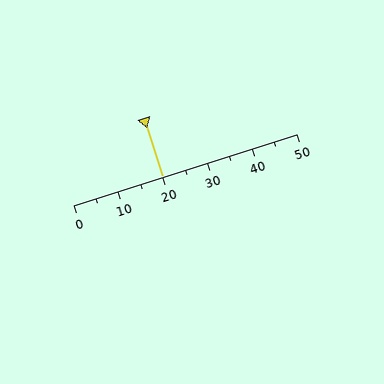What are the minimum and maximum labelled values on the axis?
The axis runs from 0 to 50.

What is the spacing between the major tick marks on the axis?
The major ticks are spaced 10 apart.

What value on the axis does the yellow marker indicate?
The marker indicates approximately 20.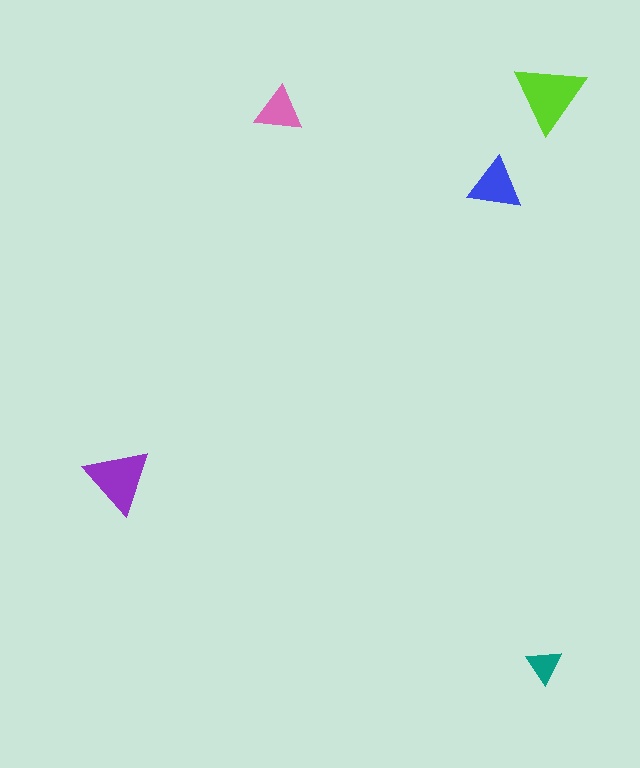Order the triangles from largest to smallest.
the lime one, the purple one, the blue one, the pink one, the teal one.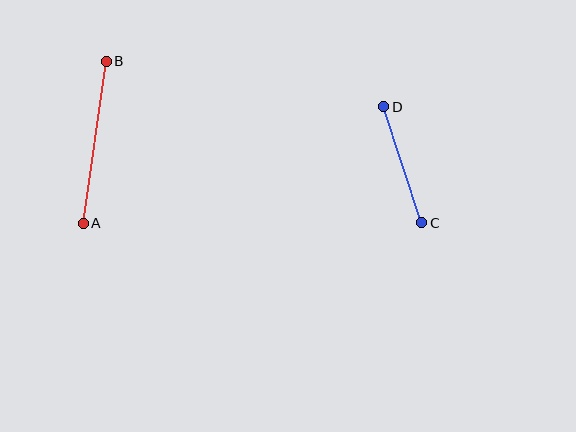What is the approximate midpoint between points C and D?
The midpoint is at approximately (403, 165) pixels.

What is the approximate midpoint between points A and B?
The midpoint is at approximately (95, 142) pixels.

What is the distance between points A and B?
The distance is approximately 163 pixels.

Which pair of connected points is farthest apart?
Points A and B are farthest apart.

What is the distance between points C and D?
The distance is approximately 122 pixels.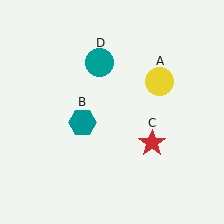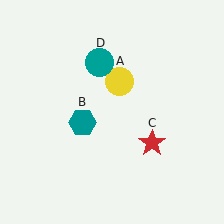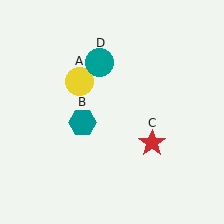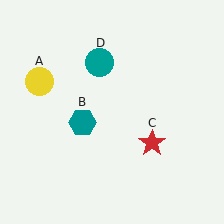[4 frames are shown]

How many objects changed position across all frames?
1 object changed position: yellow circle (object A).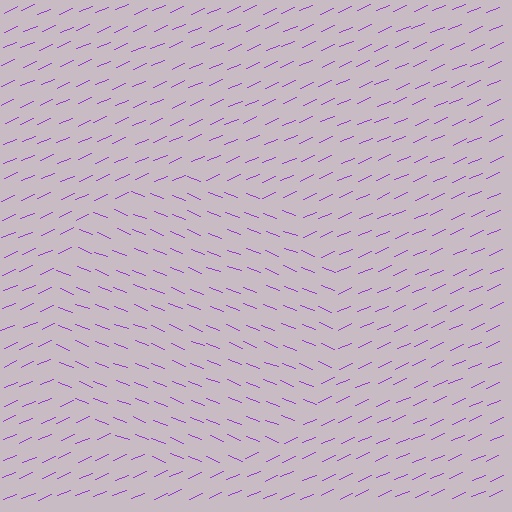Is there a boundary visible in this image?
Yes, there is a texture boundary formed by a change in line orientation.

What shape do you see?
I see a circle.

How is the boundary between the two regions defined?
The boundary is defined purely by a change in line orientation (approximately 45 degrees difference). All lines are the same color and thickness.